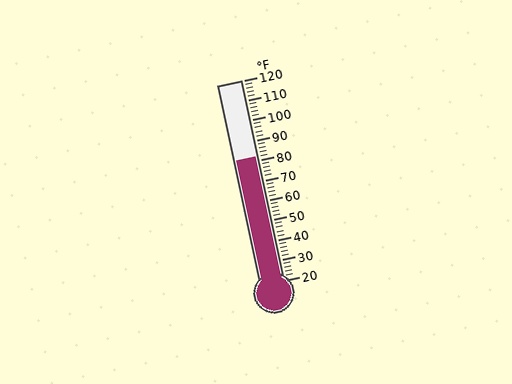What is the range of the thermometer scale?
The thermometer scale ranges from 20°F to 120°F.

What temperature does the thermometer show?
The thermometer shows approximately 82°F.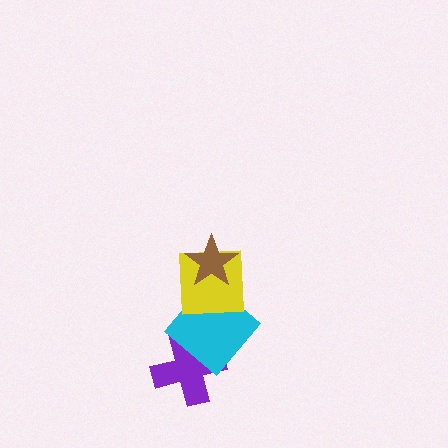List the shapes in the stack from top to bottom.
From top to bottom: the brown star, the yellow square, the cyan diamond, the purple cross.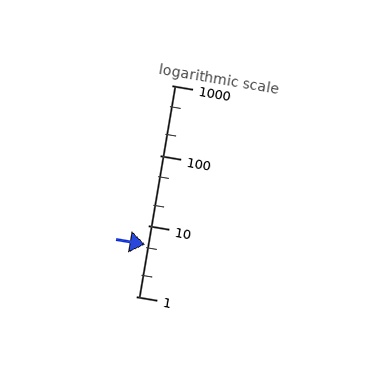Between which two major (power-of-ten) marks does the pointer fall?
The pointer is between 1 and 10.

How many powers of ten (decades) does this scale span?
The scale spans 3 decades, from 1 to 1000.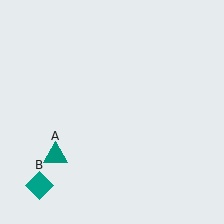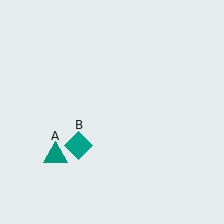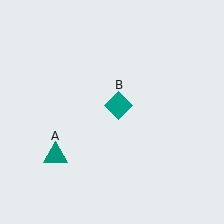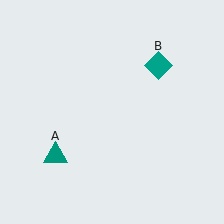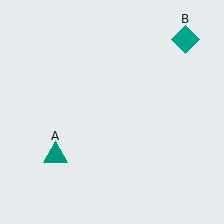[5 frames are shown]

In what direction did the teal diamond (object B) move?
The teal diamond (object B) moved up and to the right.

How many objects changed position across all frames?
1 object changed position: teal diamond (object B).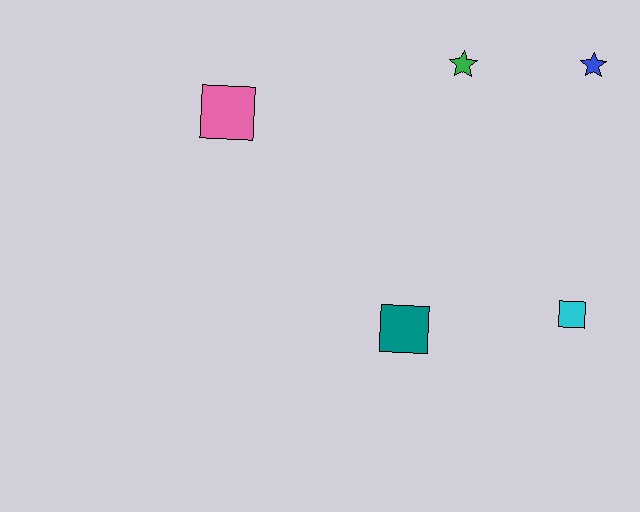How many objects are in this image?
There are 5 objects.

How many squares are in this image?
There are 3 squares.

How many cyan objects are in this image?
There is 1 cyan object.